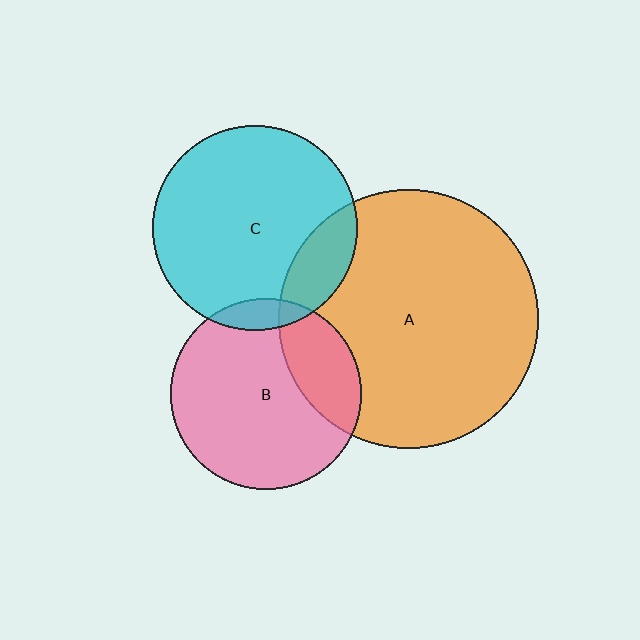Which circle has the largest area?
Circle A (orange).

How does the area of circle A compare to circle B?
Approximately 1.8 times.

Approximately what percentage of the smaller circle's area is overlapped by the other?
Approximately 10%.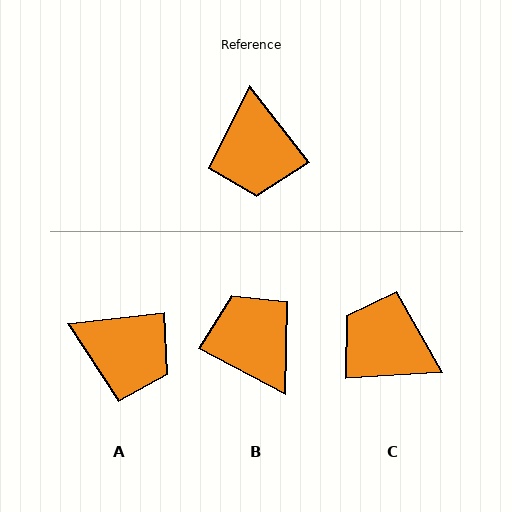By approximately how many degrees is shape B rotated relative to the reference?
Approximately 155 degrees clockwise.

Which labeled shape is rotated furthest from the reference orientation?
B, about 155 degrees away.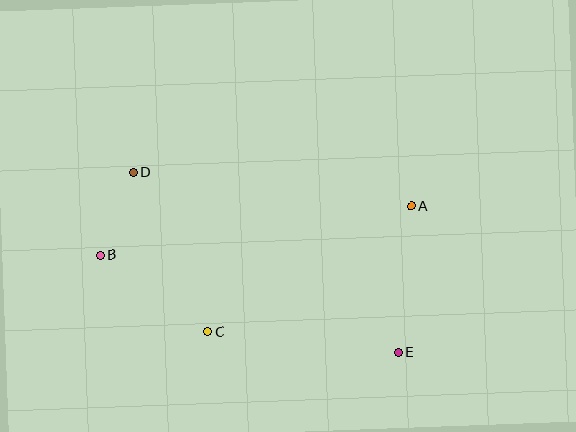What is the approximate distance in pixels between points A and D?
The distance between A and D is approximately 280 pixels.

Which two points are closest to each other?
Points B and D are closest to each other.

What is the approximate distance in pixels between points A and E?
The distance between A and E is approximately 146 pixels.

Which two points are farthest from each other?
Points D and E are farthest from each other.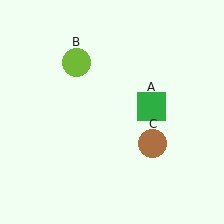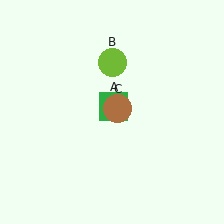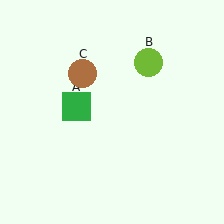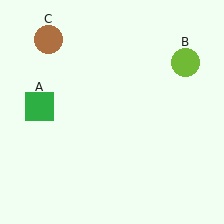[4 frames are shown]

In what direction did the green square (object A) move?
The green square (object A) moved left.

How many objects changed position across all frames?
3 objects changed position: green square (object A), lime circle (object B), brown circle (object C).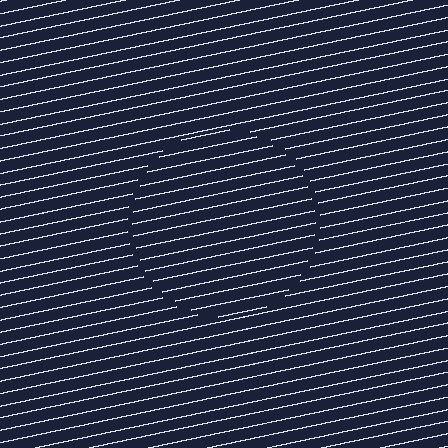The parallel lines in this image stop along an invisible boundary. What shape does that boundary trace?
An illusory circle. The interior of the shape contains the same grating, shifted by half a period — the contour is defined by the phase discontinuity where line-ends from the inner and outer gratings abut.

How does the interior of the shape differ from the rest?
The interior of the shape contains the same grating, shifted by half a period — the contour is defined by the phase discontinuity where line-ends from the inner and outer gratings abut.